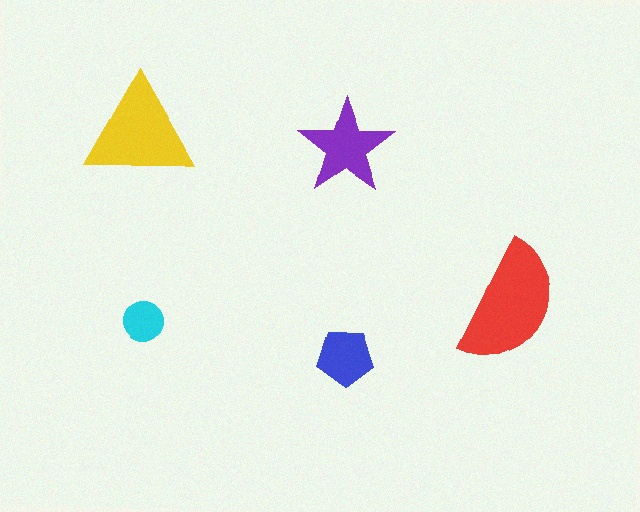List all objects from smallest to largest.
The cyan circle, the blue pentagon, the purple star, the yellow triangle, the red semicircle.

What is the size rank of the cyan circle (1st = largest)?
5th.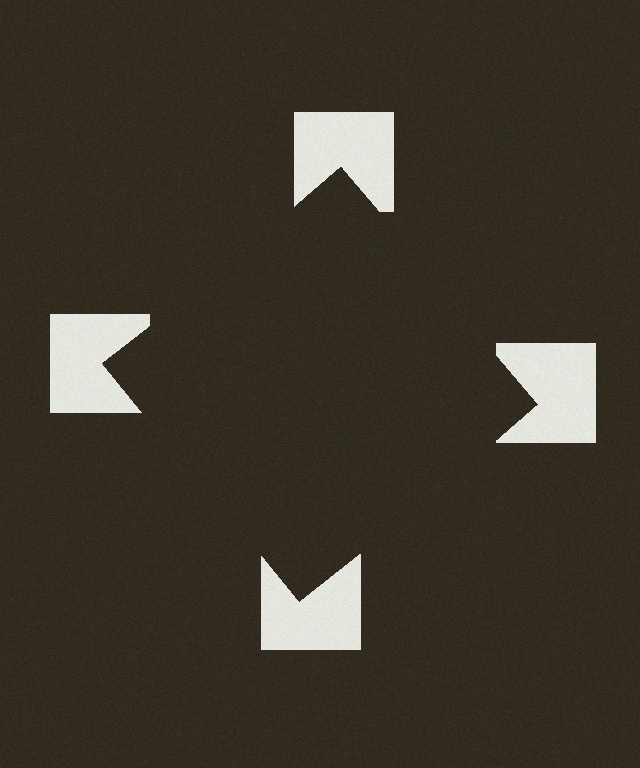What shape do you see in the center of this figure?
An illusory square — its edges are inferred from the aligned wedge cuts in the notched squares, not physically drawn.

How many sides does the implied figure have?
4 sides.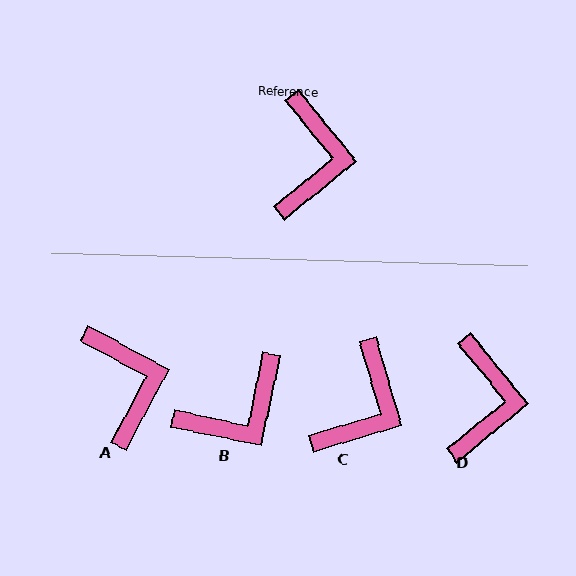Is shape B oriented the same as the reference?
No, it is off by about 51 degrees.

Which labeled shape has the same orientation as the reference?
D.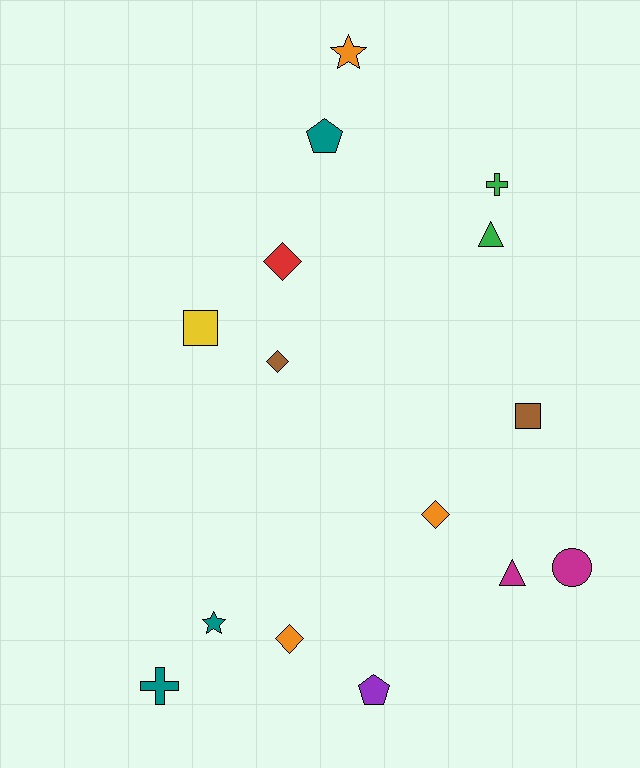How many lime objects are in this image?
There are no lime objects.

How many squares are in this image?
There are 2 squares.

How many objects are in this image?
There are 15 objects.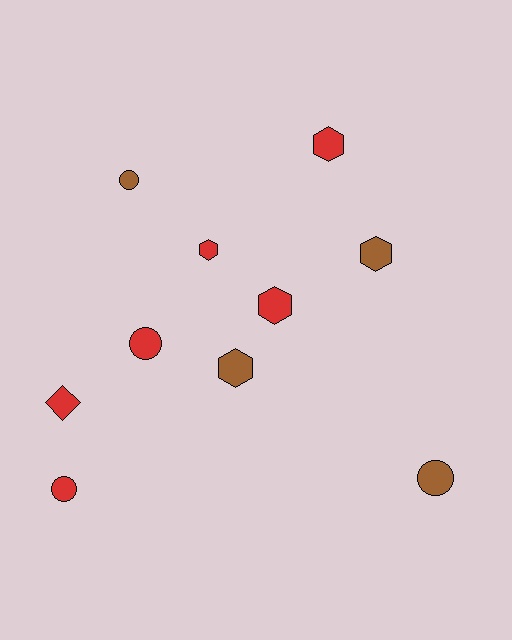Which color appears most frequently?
Red, with 6 objects.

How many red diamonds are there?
There is 1 red diamond.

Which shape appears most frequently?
Hexagon, with 5 objects.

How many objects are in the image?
There are 10 objects.